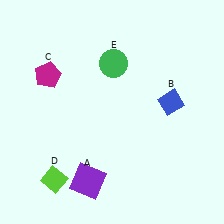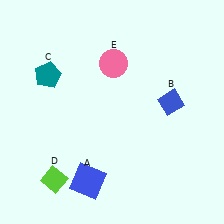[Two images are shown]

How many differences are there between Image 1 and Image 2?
There are 3 differences between the two images.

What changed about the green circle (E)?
In Image 1, E is green. In Image 2, it changed to pink.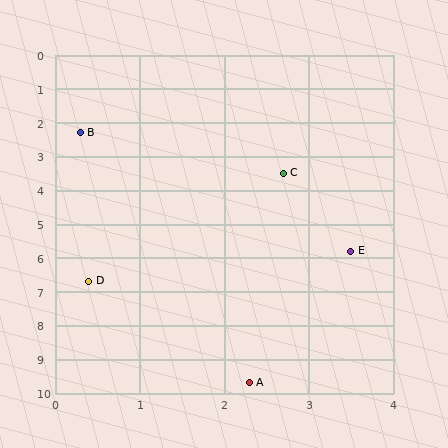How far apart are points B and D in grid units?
Points B and D are about 4.4 grid units apart.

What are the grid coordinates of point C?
Point C is at approximately (2.7, 3.5).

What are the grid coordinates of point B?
Point B is at approximately (0.3, 2.3).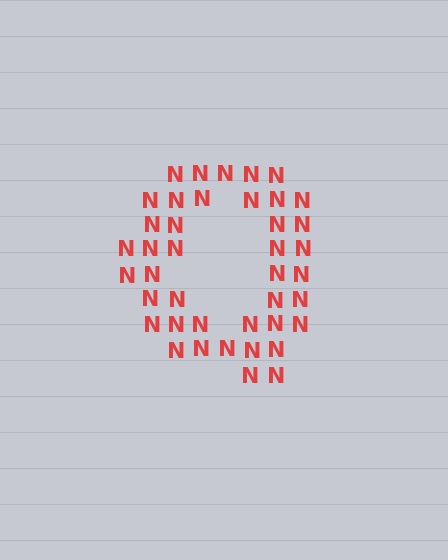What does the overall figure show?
The overall figure shows the letter Q.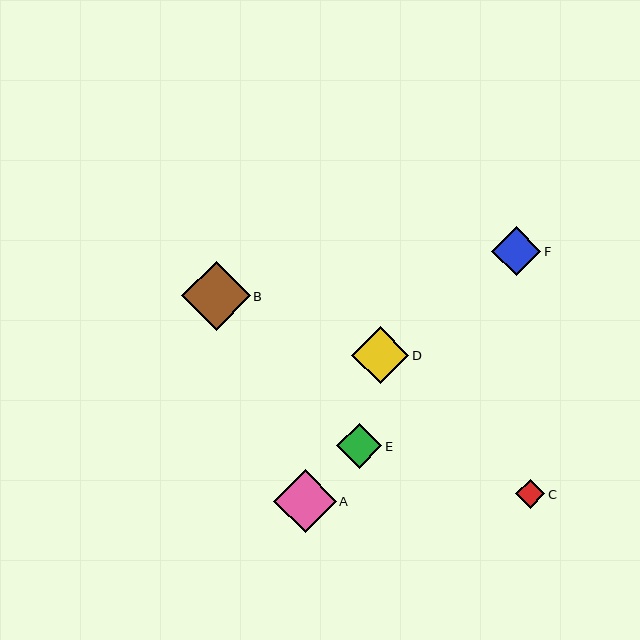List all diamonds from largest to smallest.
From largest to smallest: B, A, D, F, E, C.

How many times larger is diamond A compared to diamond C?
Diamond A is approximately 2.1 times the size of diamond C.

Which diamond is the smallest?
Diamond C is the smallest with a size of approximately 29 pixels.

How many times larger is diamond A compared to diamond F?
Diamond A is approximately 1.3 times the size of diamond F.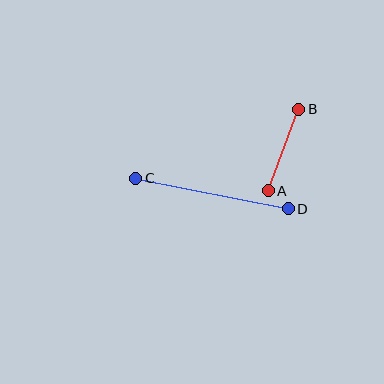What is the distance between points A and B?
The distance is approximately 87 pixels.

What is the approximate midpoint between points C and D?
The midpoint is at approximately (212, 194) pixels.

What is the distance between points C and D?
The distance is approximately 155 pixels.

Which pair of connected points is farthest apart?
Points C and D are farthest apart.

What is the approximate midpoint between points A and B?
The midpoint is at approximately (284, 150) pixels.